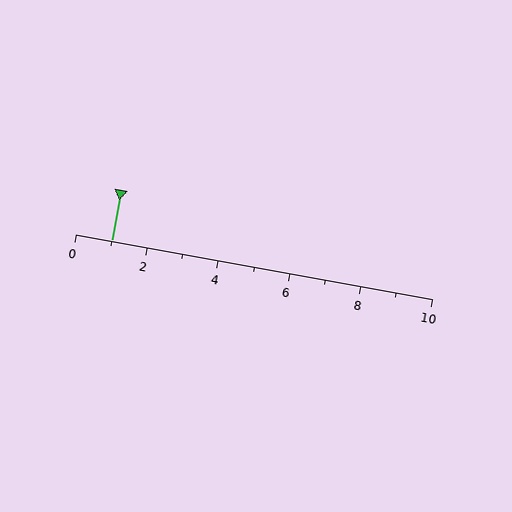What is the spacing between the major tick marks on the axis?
The major ticks are spaced 2 apart.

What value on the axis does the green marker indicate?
The marker indicates approximately 1.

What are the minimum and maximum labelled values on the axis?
The axis runs from 0 to 10.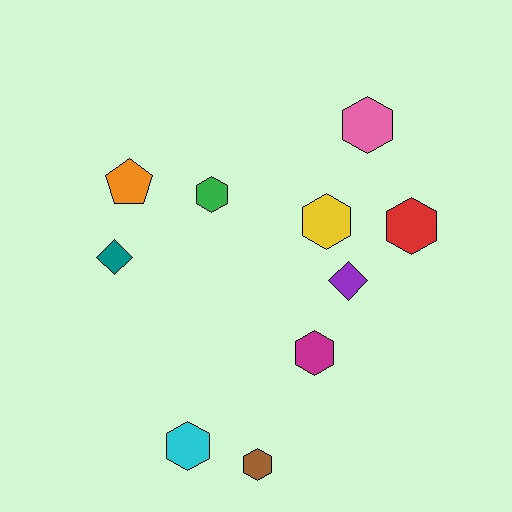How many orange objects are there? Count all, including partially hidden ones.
There is 1 orange object.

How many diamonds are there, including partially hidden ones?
There are 2 diamonds.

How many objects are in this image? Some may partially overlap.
There are 10 objects.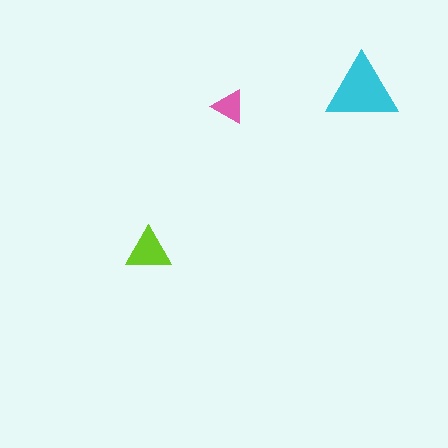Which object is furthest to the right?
The cyan triangle is rightmost.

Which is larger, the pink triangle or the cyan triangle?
The cyan one.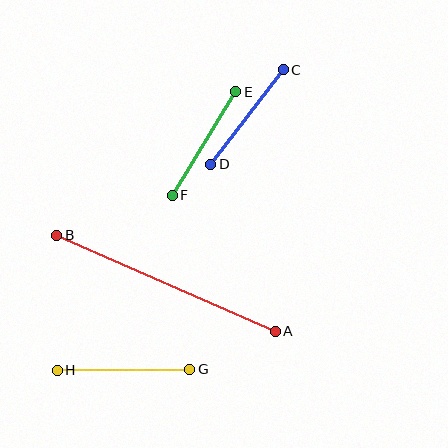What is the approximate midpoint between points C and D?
The midpoint is at approximately (247, 117) pixels.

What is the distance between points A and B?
The distance is approximately 239 pixels.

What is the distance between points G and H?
The distance is approximately 132 pixels.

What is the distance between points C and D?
The distance is approximately 119 pixels.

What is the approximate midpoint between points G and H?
The midpoint is at approximately (123, 370) pixels.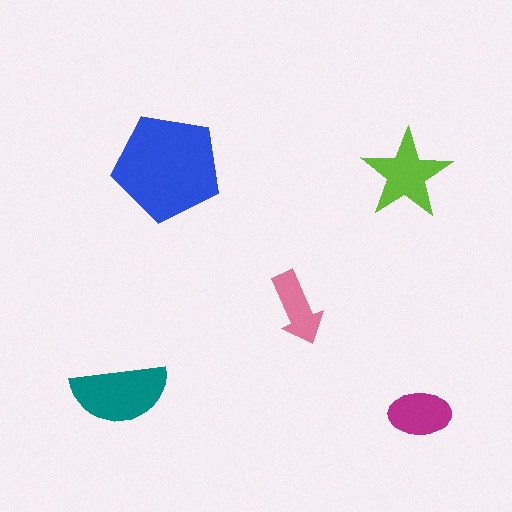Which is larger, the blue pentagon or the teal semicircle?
The blue pentagon.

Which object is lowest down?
The magenta ellipse is bottommost.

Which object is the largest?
The blue pentagon.